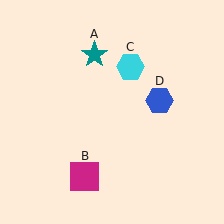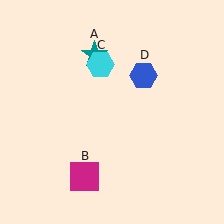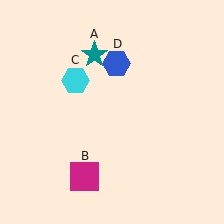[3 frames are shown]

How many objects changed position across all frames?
2 objects changed position: cyan hexagon (object C), blue hexagon (object D).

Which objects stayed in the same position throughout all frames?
Teal star (object A) and magenta square (object B) remained stationary.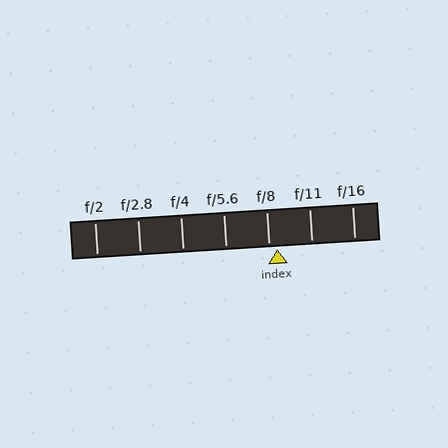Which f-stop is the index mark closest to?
The index mark is closest to f/8.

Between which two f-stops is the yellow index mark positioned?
The index mark is between f/8 and f/11.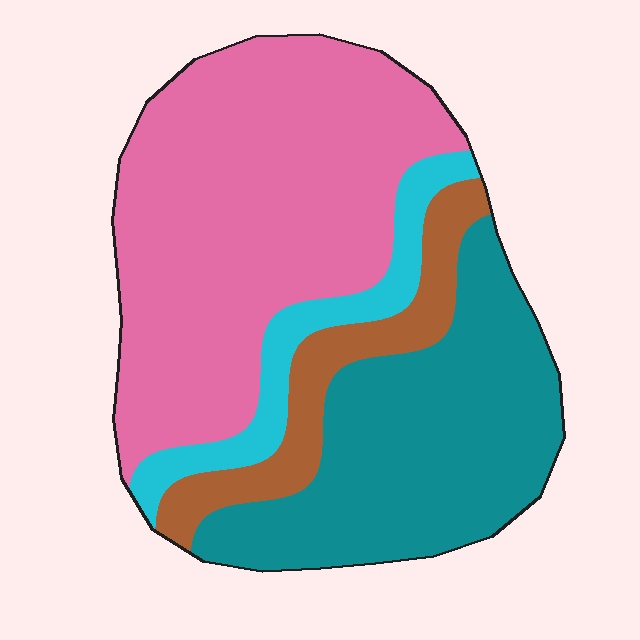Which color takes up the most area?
Pink, at roughly 50%.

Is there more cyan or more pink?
Pink.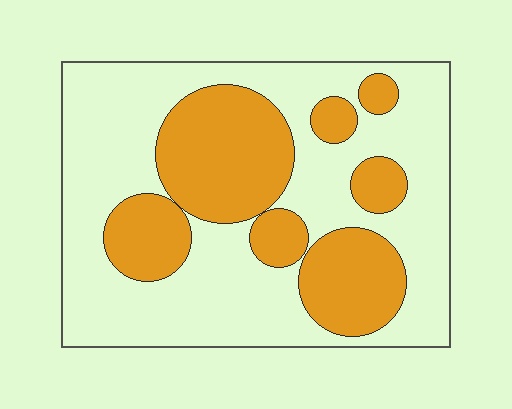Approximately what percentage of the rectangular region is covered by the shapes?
Approximately 35%.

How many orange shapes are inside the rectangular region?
7.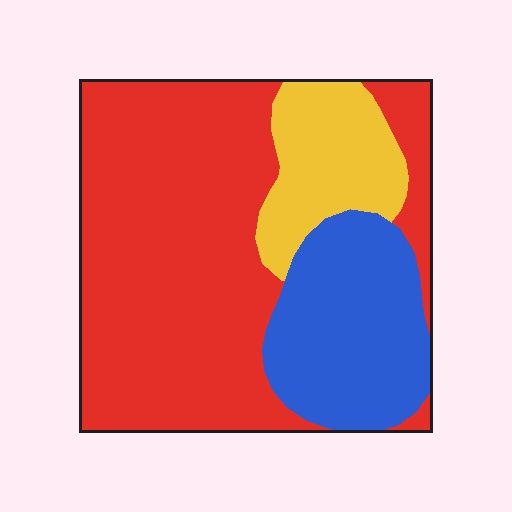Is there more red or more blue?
Red.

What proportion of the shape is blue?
Blue takes up about one quarter (1/4) of the shape.